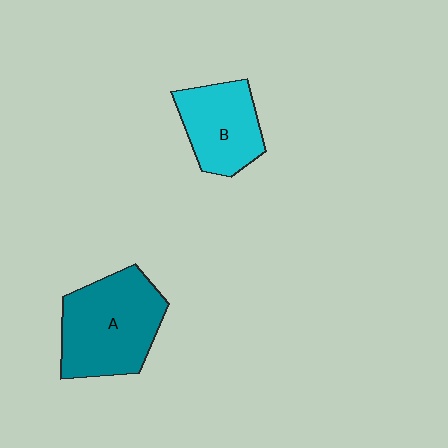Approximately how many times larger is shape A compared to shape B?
Approximately 1.4 times.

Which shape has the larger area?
Shape A (teal).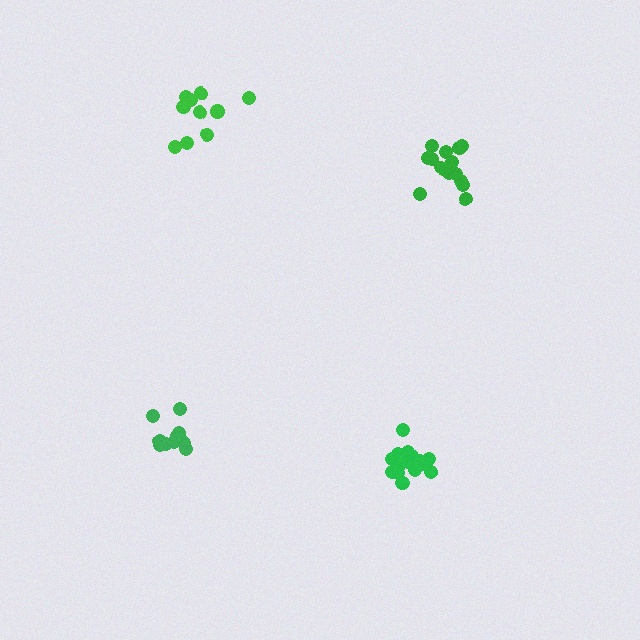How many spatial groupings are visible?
There are 4 spatial groupings.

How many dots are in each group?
Group 1: 16 dots, Group 2: 10 dots, Group 3: 16 dots, Group 4: 10 dots (52 total).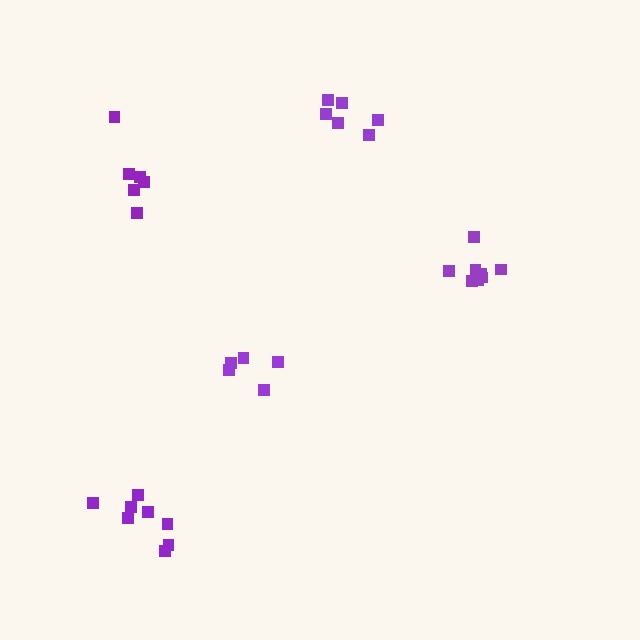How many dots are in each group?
Group 1: 8 dots, Group 2: 6 dots, Group 3: 5 dots, Group 4: 8 dots, Group 5: 6 dots (33 total).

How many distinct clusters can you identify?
There are 5 distinct clusters.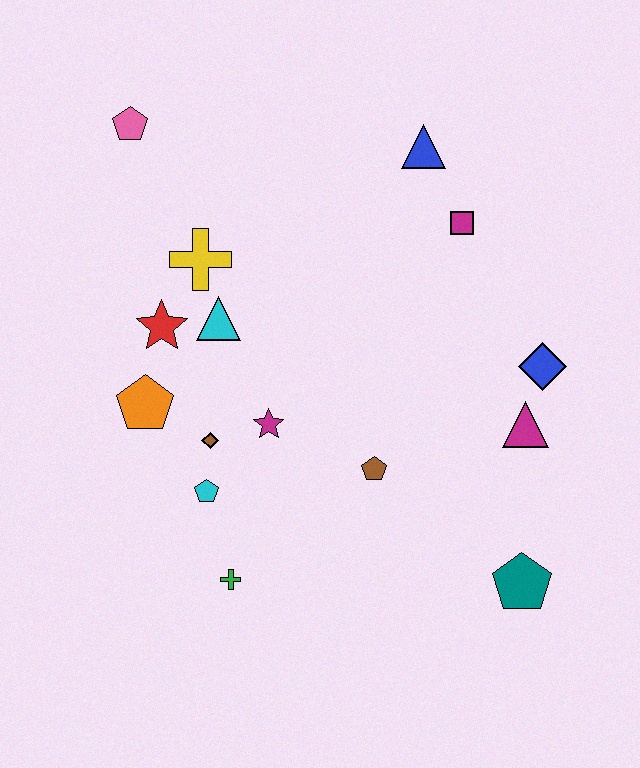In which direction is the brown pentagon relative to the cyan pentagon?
The brown pentagon is to the right of the cyan pentagon.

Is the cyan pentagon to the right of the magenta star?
No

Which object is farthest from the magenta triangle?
The pink pentagon is farthest from the magenta triangle.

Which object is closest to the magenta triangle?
The blue diamond is closest to the magenta triangle.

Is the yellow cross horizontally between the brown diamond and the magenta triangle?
No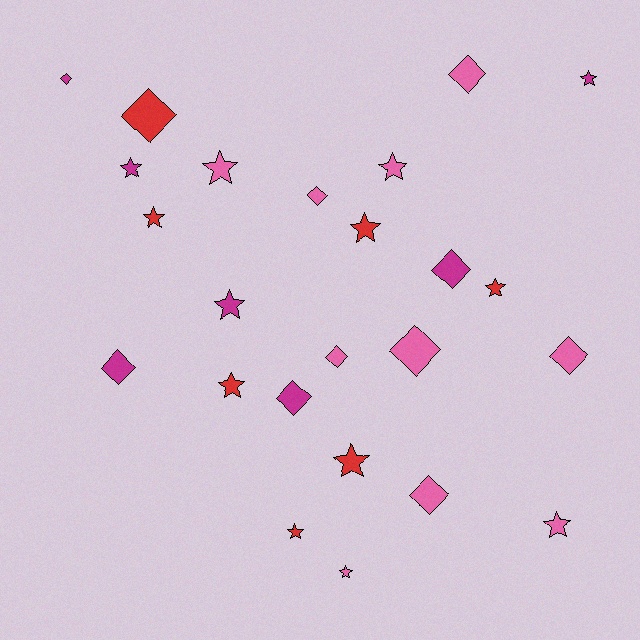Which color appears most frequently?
Pink, with 10 objects.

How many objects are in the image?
There are 24 objects.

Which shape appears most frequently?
Star, with 13 objects.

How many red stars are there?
There are 6 red stars.